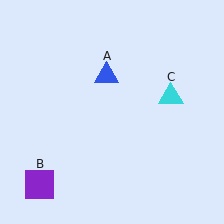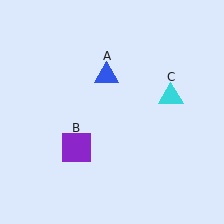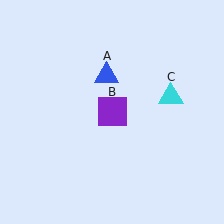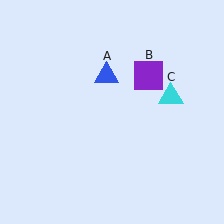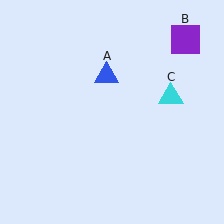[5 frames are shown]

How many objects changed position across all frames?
1 object changed position: purple square (object B).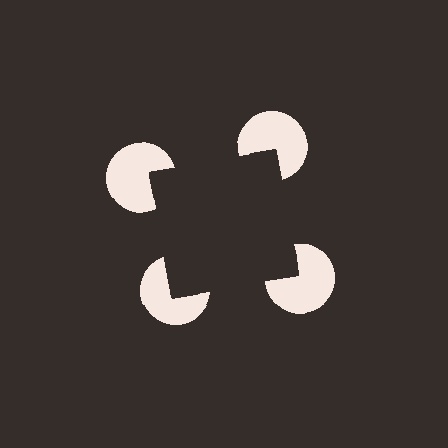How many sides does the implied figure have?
4 sides.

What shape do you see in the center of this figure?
An illusory square — its edges are inferred from the aligned wedge cuts in the pac-man discs, not physically drawn.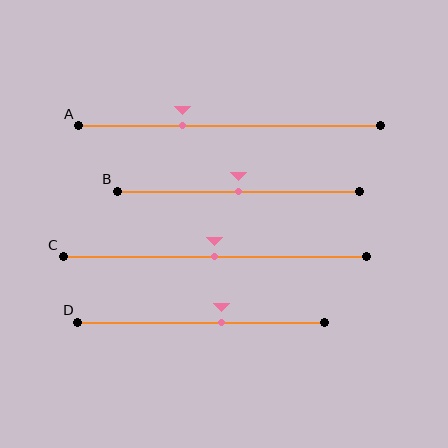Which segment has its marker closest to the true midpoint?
Segment B has its marker closest to the true midpoint.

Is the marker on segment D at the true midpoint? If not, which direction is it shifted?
No, the marker on segment D is shifted to the right by about 8% of the segment length.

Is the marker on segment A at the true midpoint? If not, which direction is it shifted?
No, the marker on segment A is shifted to the left by about 16% of the segment length.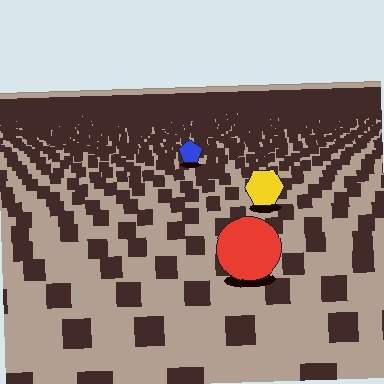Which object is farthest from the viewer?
The blue pentagon is farthest from the viewer. It appears smaller and the ground texture around it is denser.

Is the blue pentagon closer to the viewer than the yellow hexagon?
No. The yellow hexagon is closer — you can tell from the texture gradient: the ground texture is coarser near it.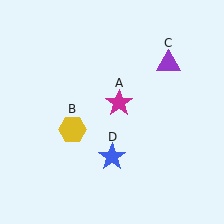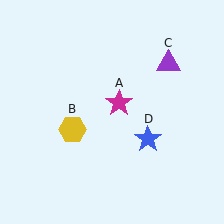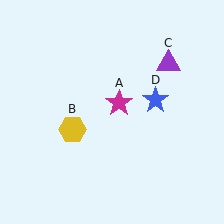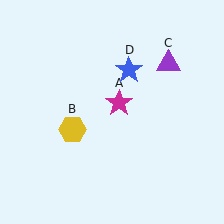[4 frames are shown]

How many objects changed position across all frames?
1 object changed position: blue star (object D).